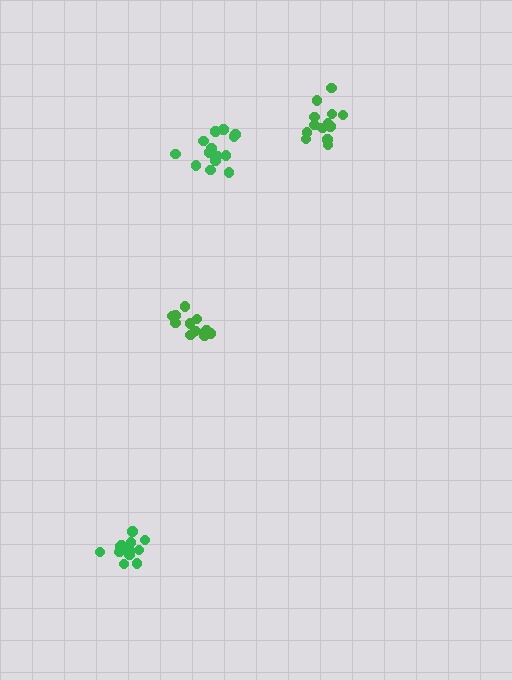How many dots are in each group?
Group 1: 15 dots, Group 2: 12 dots, Group 3: 14 dots, Group 4: 14 dots (55 total).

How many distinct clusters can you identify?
There are 4 distinct clusters.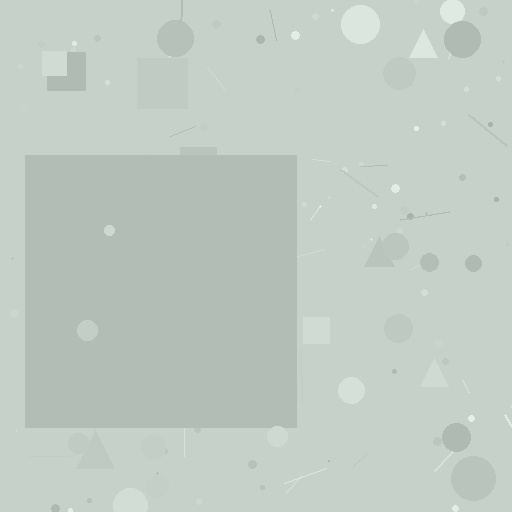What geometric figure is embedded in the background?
A square is embedded in the background.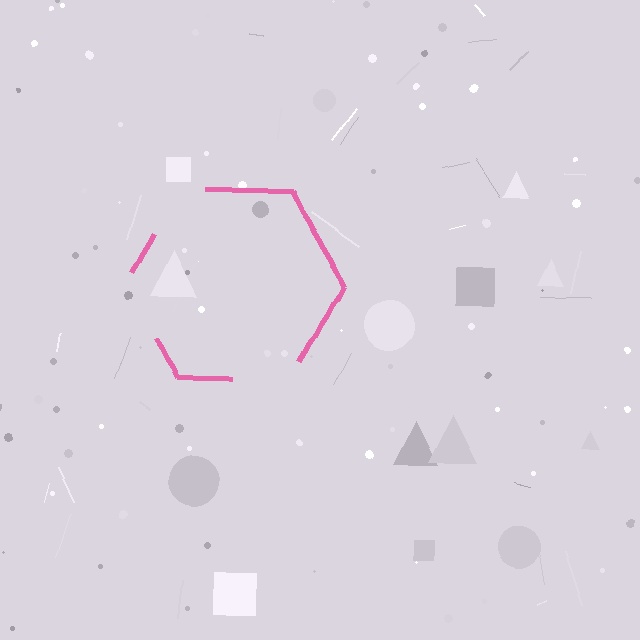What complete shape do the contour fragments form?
The contour fragments form a hexagon.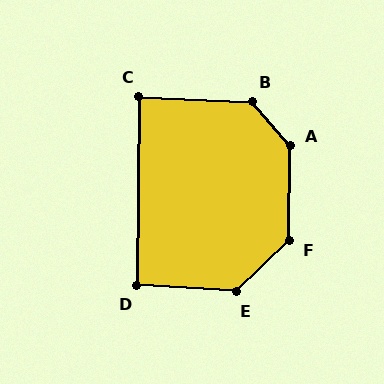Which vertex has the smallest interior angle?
C, at approximately 89 degrees.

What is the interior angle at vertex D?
Approximately 93 degrees (approximately right).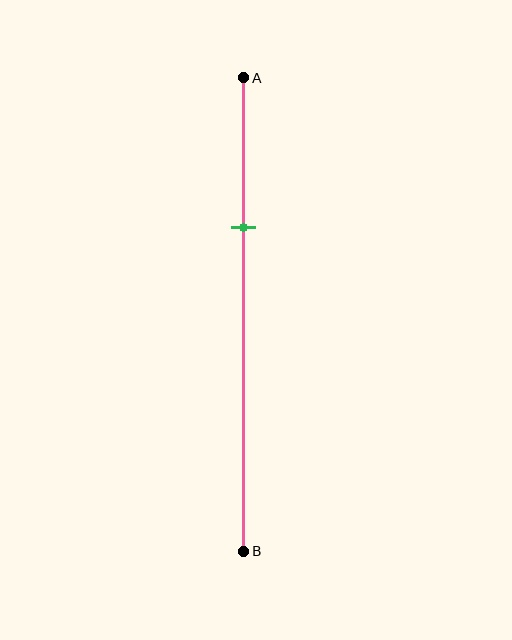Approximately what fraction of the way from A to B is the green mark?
The green mark is approximately 30% of the way from A to B.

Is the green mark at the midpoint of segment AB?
No, the mark is at about 30% from A, not at the 50% midpoint.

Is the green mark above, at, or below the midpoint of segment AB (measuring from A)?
The green mark is above the midpoint of segment AB.